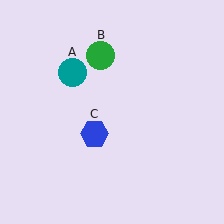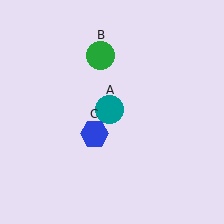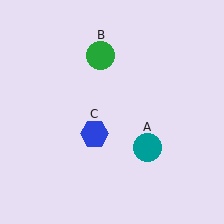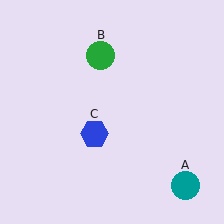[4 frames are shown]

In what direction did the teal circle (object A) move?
The teal circle (object A) moved down and to the right.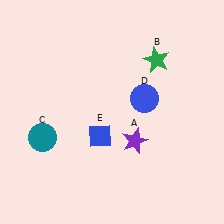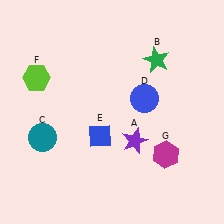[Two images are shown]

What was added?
A lime hexagon (F), a magenta hexagon (G) were added in Image 2.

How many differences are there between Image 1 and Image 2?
There are 2 differences between the two images.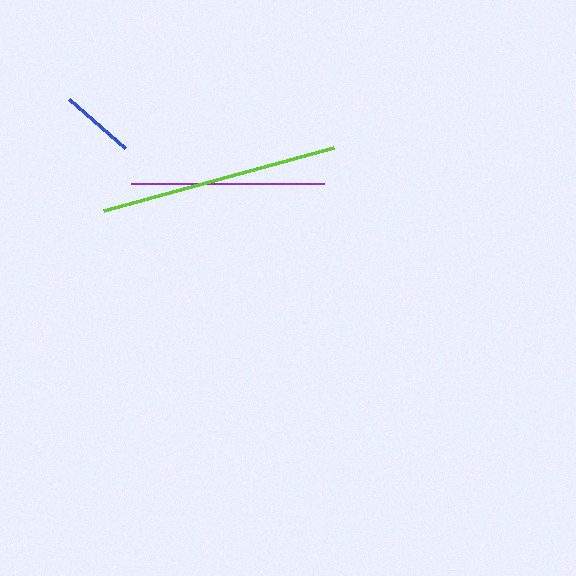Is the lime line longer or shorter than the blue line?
The lime line is longer than the blue line.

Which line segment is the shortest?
The blue line is the shortest at approximately 74 pixels.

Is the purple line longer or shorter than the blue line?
The purple line is longer than the blue line.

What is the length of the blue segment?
The blue segment is approximately 74 pixels long.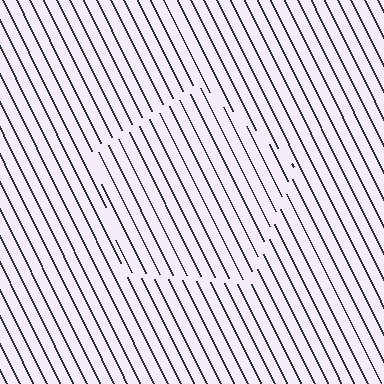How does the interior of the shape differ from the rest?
The interior of the shape contains the same grating, shifted by half a period — the contour is defined by the phase discontinuity where line-ends from the inner and outer gratings abut.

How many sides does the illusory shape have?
5 sides — the line-ends trace a pentagon.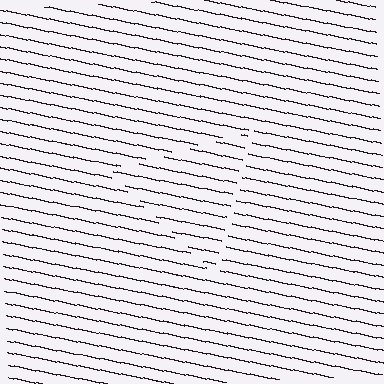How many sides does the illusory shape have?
3 sides — the line-ends trace a triangle.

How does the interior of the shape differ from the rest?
The interior of the shape contains the same grating, shifted by half a period — the contour is defined by the phase discontinuity where line-ends from the inner and outer gratings abut.